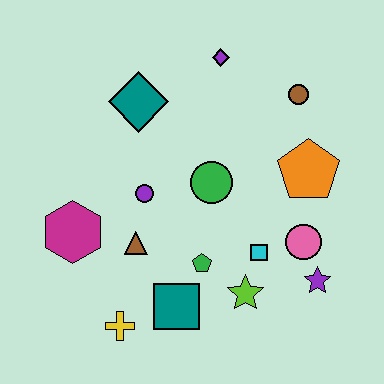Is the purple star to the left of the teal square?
No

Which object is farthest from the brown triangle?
The brown circle is farthest from the brown triangle.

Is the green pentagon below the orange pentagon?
Yes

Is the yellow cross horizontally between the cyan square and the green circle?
No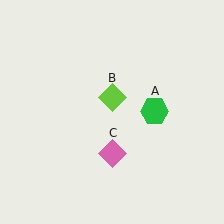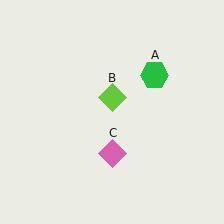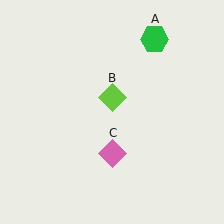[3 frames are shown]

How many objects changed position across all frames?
1 object changed position: green hexagon (object A).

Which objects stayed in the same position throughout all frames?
Lime diamond (object B) and pink diamond (object C) remained stationary.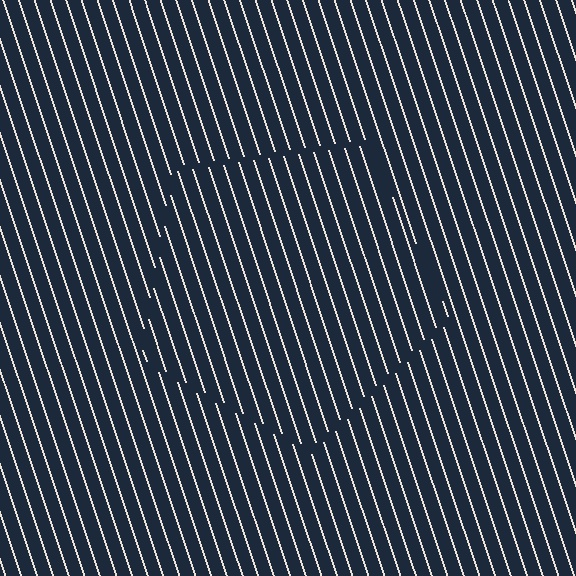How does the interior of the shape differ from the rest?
The interior of the shape contains the same grating, shifted by half a period — the contour is defined by the phase discontinuity where line-ends from the inner and outer gratings abut.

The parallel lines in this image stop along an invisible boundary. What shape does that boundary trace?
An illusory pentagon. The interior of the shape contains the same grating, shifted by half a period — the contour is defined by the phase discontinuity where line-ends from the inner and outer gratings abut.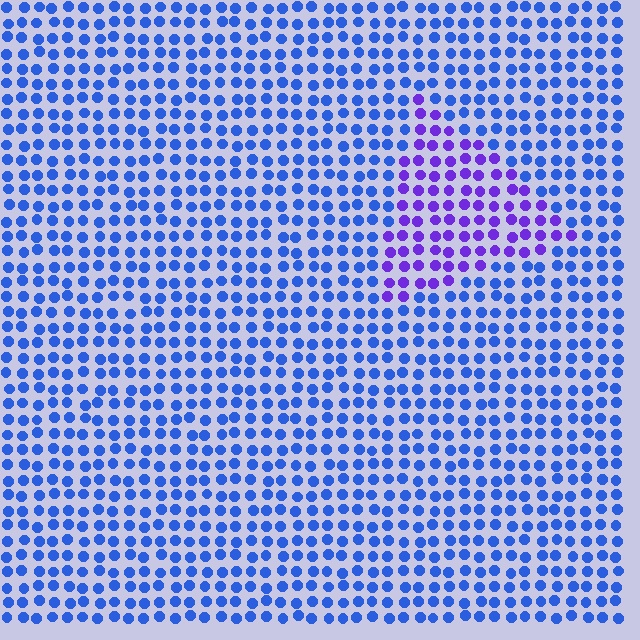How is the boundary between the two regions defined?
The boundary is defined purely by a slight shift in hue (about 41 degrees). Spacing, size, and orientation are identical on both sides.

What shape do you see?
I see a triangle.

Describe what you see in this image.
The image is filled with small blue elements in a uniform arrangement. A triangle-shaped region is visible where the elements are tinted to a slightly different hue, forming a subtle color boundary.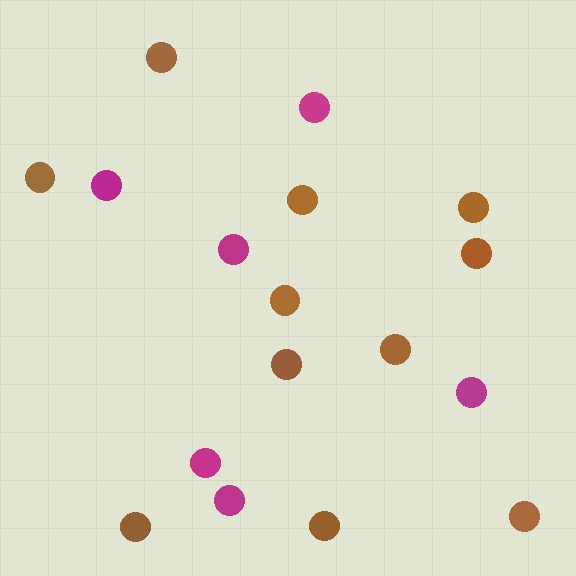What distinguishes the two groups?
There are 2 groups: one group of magenta circles (6) and one group of brown circles (11).